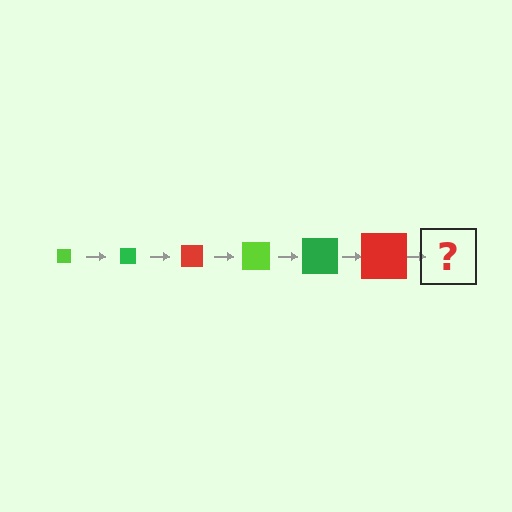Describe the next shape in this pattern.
It should be a lime square, larger than the previous one.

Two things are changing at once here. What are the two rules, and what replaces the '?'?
The two rules are that the square grows larger each step and the color cycles through lime, green, and red. The '?' should be a lime square, larger than the previous one.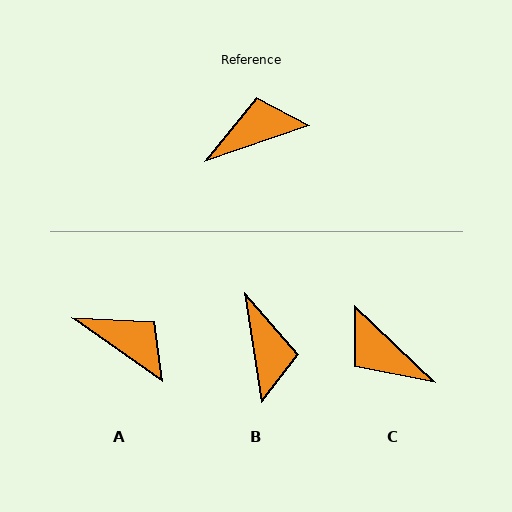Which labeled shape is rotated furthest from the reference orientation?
C, about 118 degrees away.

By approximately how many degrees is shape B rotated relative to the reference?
Approximately 100 degrees clockwise.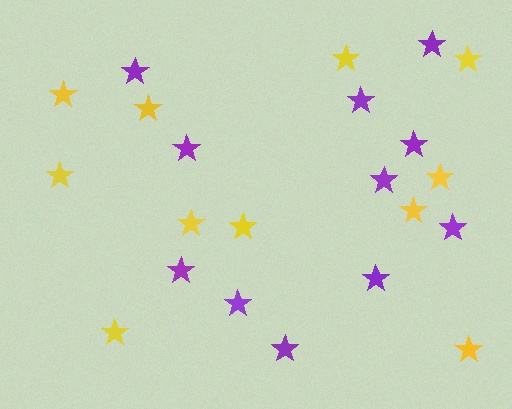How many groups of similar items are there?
There are 2 groups: one group of purple stars (11) and one group of yellow stars (11).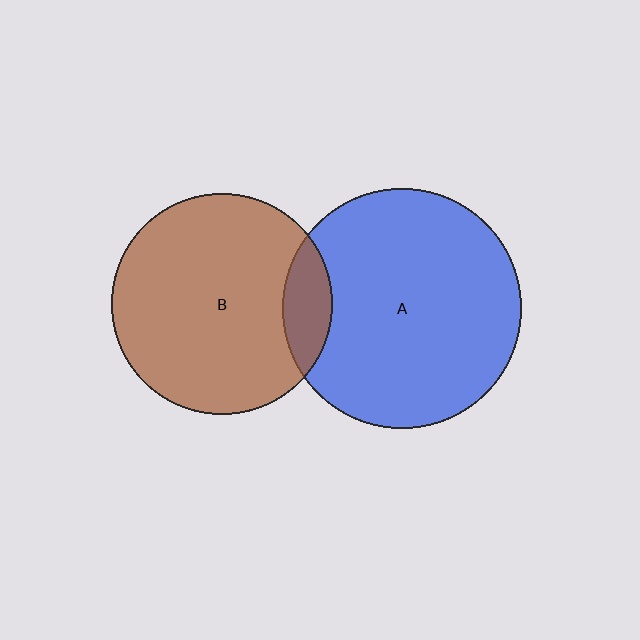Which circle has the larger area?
Circle A (blue).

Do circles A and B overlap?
Yes.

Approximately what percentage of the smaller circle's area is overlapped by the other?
Approximately 15%.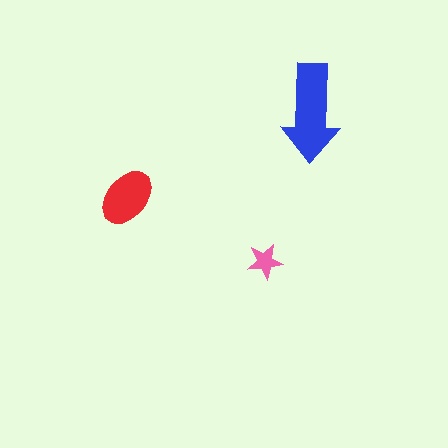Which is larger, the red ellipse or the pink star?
The red ellipse.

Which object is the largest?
The blue arrow.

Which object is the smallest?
The pink star.